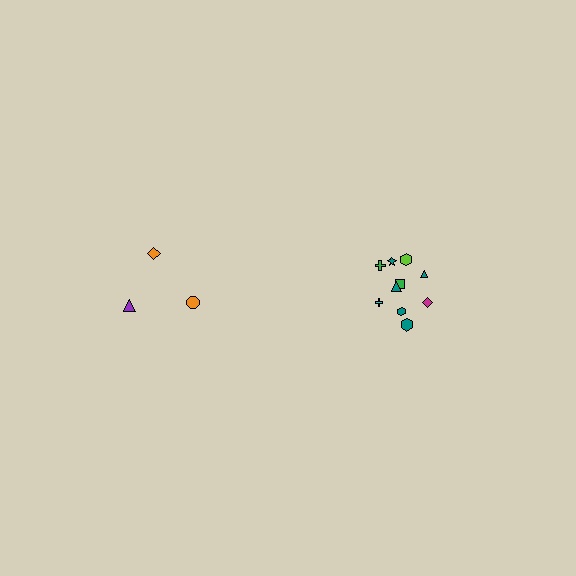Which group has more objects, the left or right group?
The right group.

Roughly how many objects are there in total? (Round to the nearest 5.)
Roughly 15 objects in total.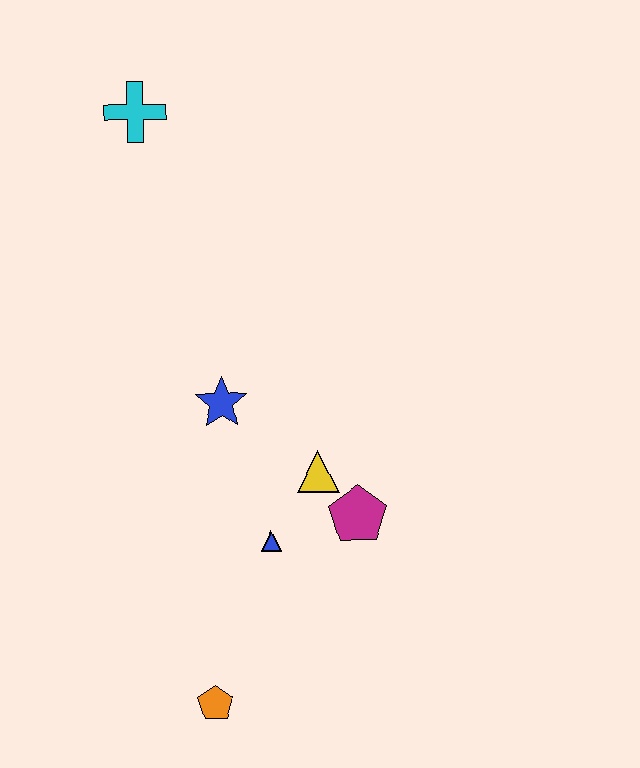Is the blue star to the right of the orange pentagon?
Yes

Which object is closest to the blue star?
The yellow triangle is closest to the blue star.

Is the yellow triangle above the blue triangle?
Yes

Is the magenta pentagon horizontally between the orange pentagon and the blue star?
No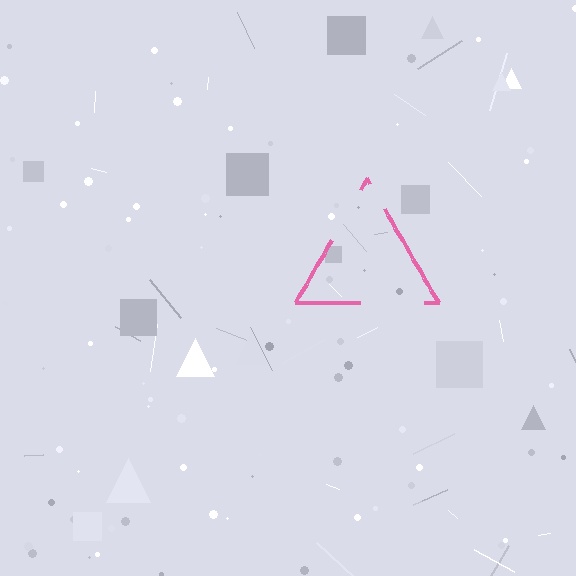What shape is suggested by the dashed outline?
The dashed outline suggests a triangle.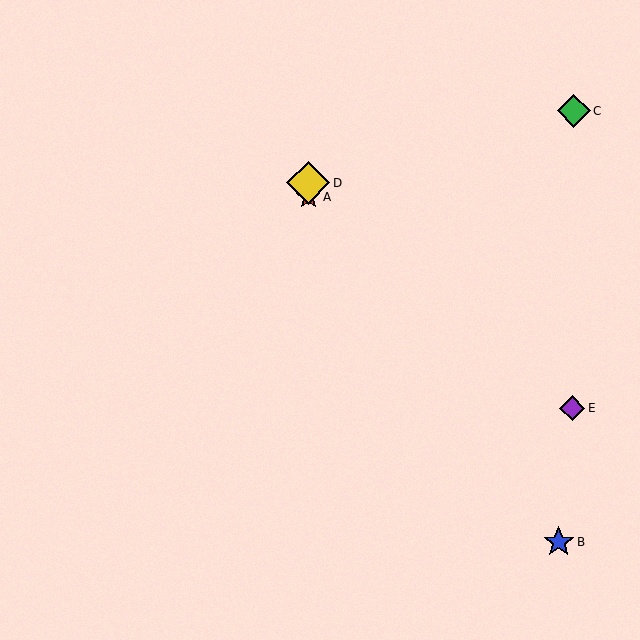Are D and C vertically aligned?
No, D is at x≈308 and C is at x≈574.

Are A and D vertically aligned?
Yes, both are at x≈308.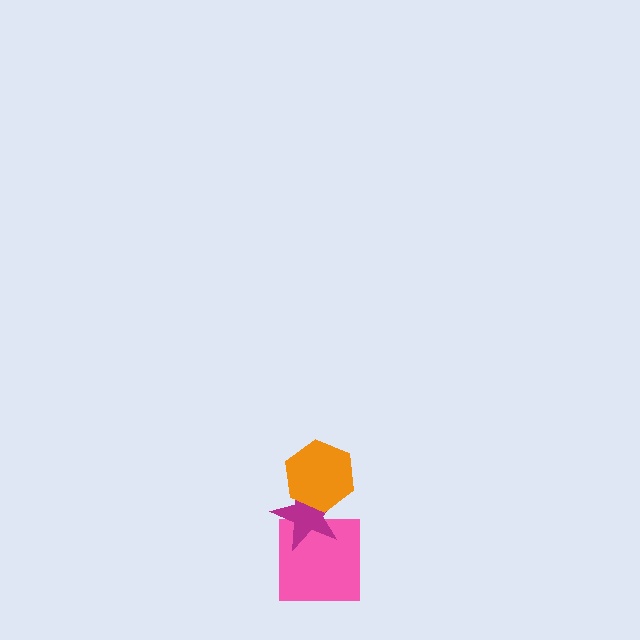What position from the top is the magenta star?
The magenta star is 2nd from the top.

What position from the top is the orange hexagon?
The orange hexagon is 1st from the top.